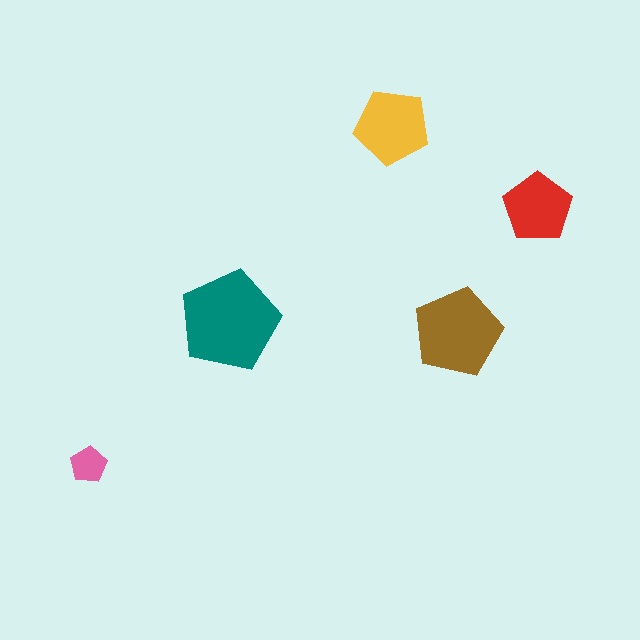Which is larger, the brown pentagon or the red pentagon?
The brown one.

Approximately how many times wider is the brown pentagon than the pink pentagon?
About 2.5 times wider.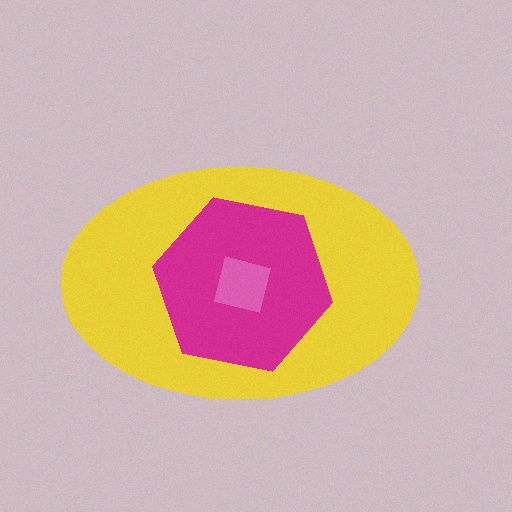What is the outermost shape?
The yellow ellipse.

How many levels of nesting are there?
3.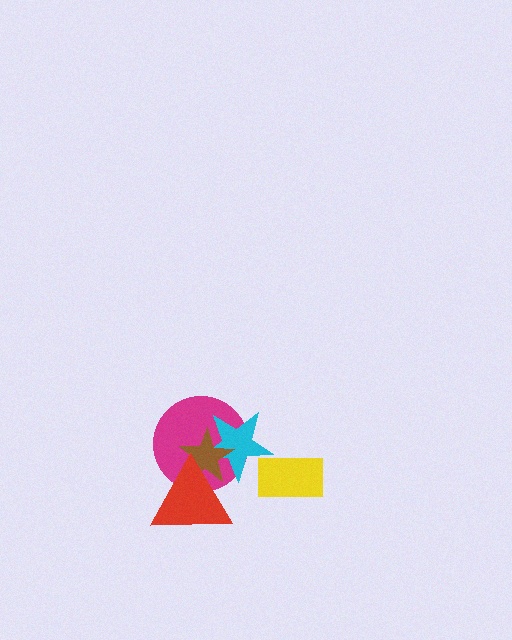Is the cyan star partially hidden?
Yes, it is partially covered by another shape.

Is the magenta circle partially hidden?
Yes, it is partially covered by another shape.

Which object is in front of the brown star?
The red triangle is in front of the brown star.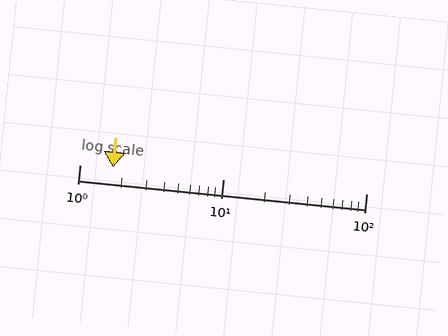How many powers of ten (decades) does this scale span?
The scale spans 2 decades, from 1 to 100.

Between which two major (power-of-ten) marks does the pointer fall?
The pointer is between 1 and 10.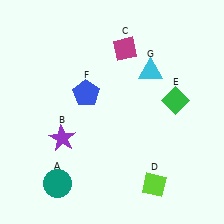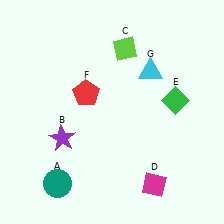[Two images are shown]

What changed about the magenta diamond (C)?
In Image 1, C is magenta. In Image 2, it changed to lime.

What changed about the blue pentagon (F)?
In Image 1, F is blue. In Image 2, it changed to red.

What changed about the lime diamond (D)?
In Image 1, D is lime. In Image 2, it changed to magenta.